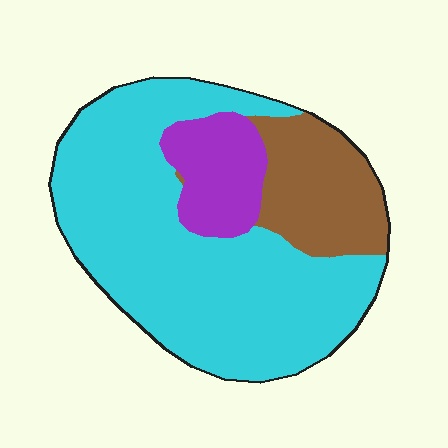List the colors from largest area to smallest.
From largest to smallest: cyan, brown, purple.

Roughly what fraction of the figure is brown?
Brown covers about 20% of the figure.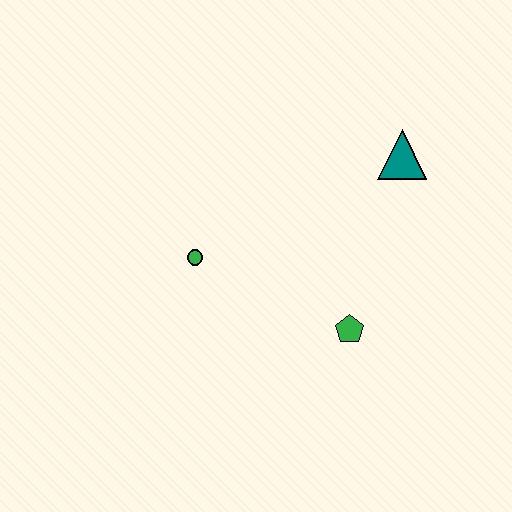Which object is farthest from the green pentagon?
The teal triangle is farthest from the green pentagon.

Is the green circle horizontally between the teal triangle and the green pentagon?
No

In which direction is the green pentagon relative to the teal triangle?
The green pentagon is below the teal triangle.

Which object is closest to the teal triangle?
The green pentagon is closest to the teal triangle.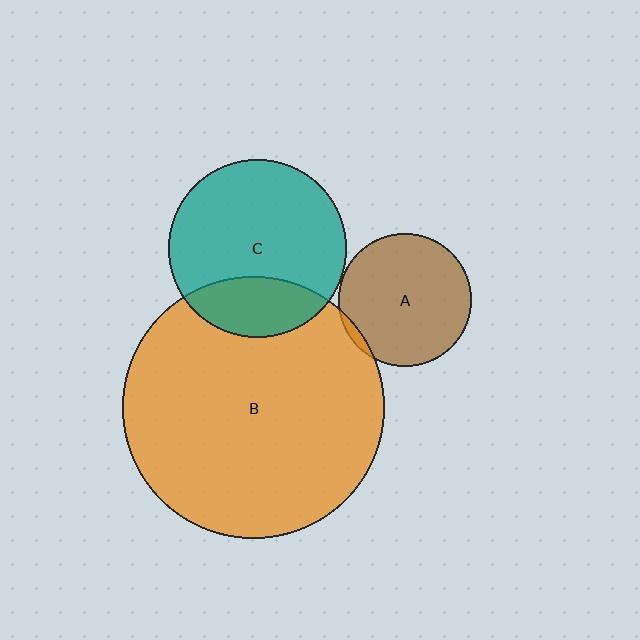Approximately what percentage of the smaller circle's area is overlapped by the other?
Approximately 5%.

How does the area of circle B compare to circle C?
Approximately 2.2 times.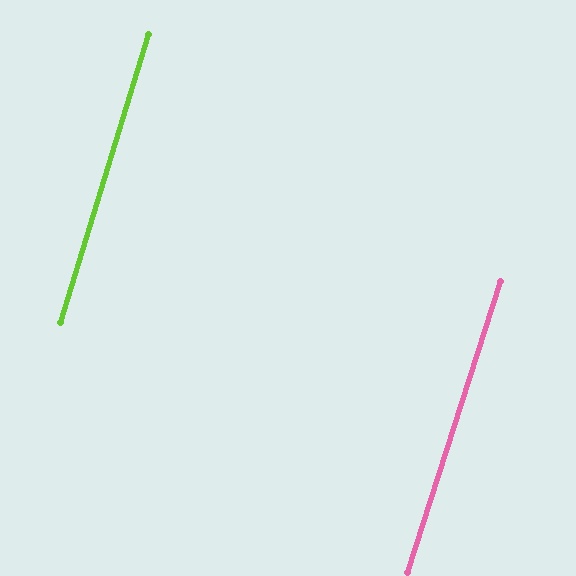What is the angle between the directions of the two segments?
Approximately 1 degree.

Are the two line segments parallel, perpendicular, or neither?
Parallel — their directions differ by only 0.7°.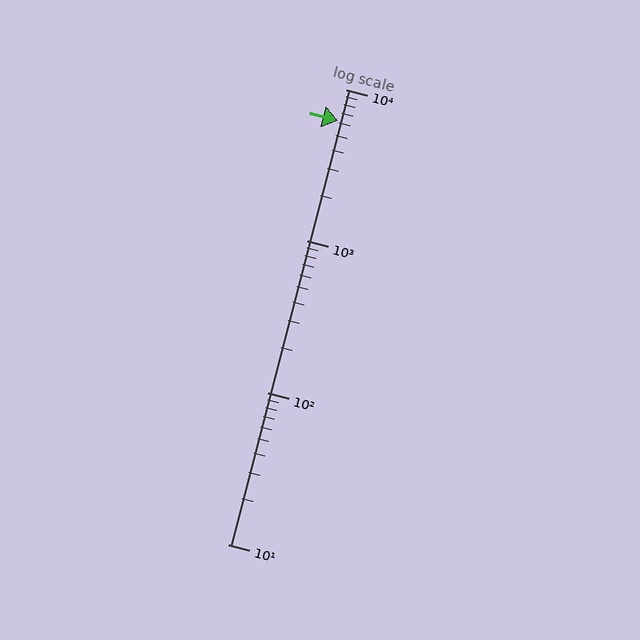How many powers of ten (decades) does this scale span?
The scale spans 3 decades, from 10 to 10000.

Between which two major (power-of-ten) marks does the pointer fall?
The pointer is between 1000 and 10000.